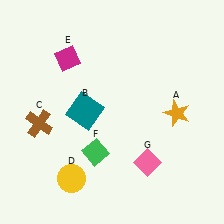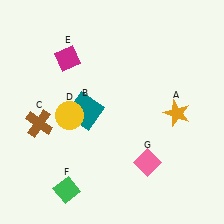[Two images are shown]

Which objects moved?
The objects that moved are: the yellow circle (D), the green diamond (F).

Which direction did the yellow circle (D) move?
The yellow circle (D) moved up.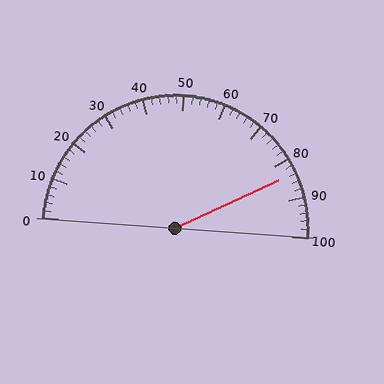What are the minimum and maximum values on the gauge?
The gauge ranges from 0 to 100.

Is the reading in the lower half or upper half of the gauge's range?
The reading is in the upper half of the range (0 to 100).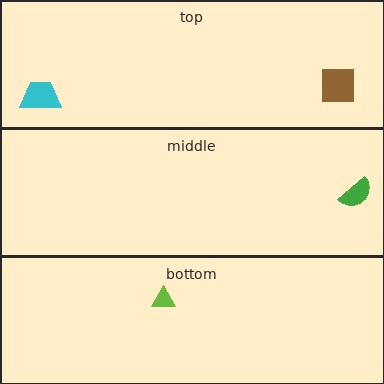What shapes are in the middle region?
The green semicircle.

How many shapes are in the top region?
2.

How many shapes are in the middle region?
1.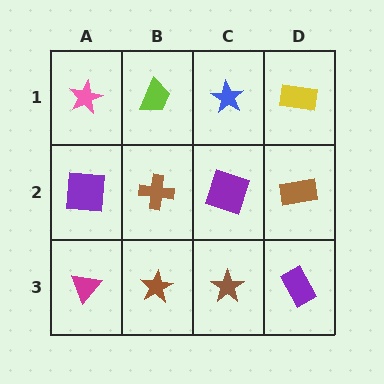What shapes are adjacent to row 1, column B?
A brown cross (row 2, column B), a pink star (row 1, column A), a blue star (row 1, column C).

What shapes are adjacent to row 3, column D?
A brown rectangle (row 2, column D), a brown star (row 3, column C).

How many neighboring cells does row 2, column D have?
3.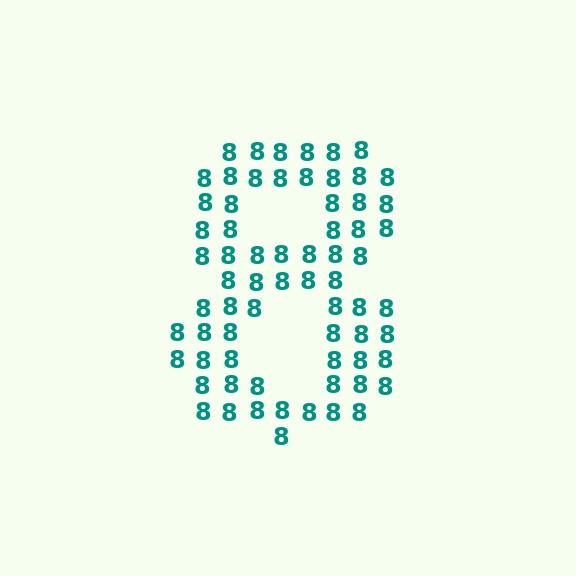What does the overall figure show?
The overall figure shows the digit 8.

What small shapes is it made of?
It is made of small digit 8's.